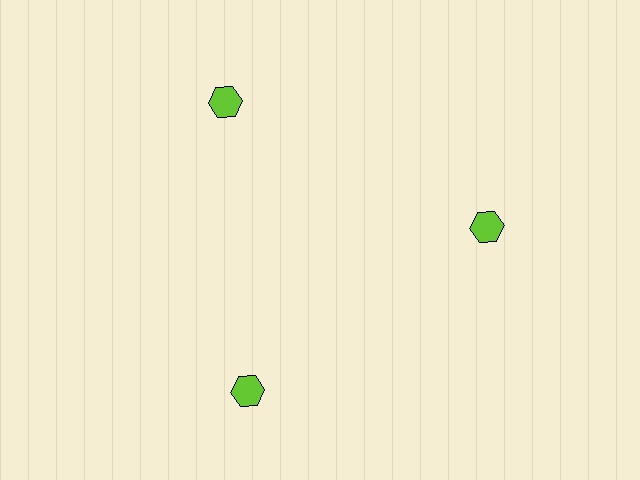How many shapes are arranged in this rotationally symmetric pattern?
There are 3 shapes, arranged in 3 groups of 1.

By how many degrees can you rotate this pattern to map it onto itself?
The pattern maps onto itself every 120 degrees of rotation.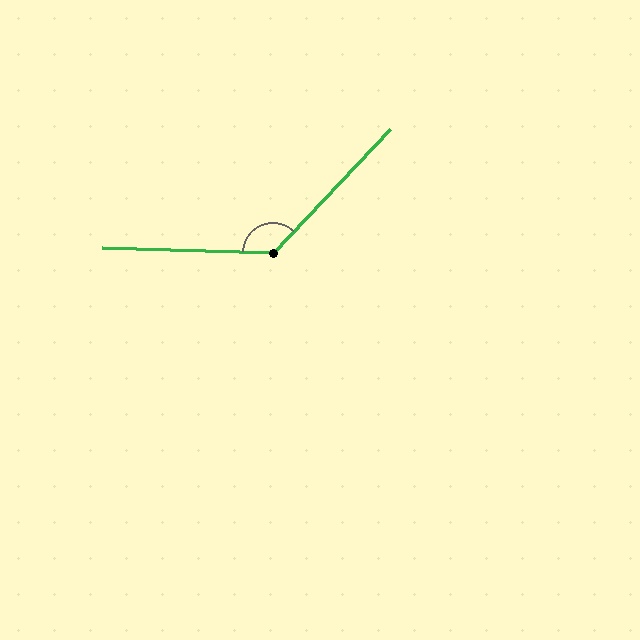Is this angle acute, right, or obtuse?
It is obtuse.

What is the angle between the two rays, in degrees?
Approximately 132 degrees.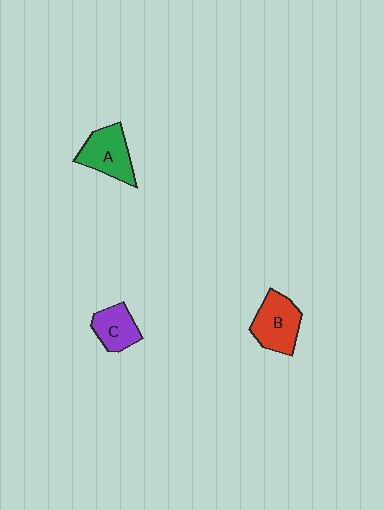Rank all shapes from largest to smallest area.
From largest to smallest: B (red), A (green), C (purple).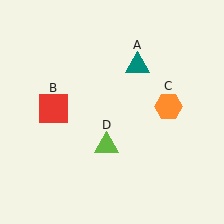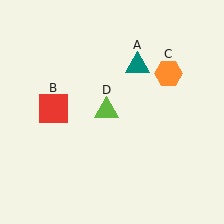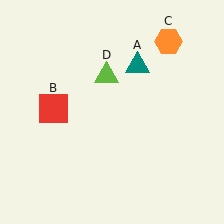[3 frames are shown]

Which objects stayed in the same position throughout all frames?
Teal triangle (object A) and red square (object B) remained stationary.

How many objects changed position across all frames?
2 objects changed position: orange hexagon (object C), lime triangle (object D).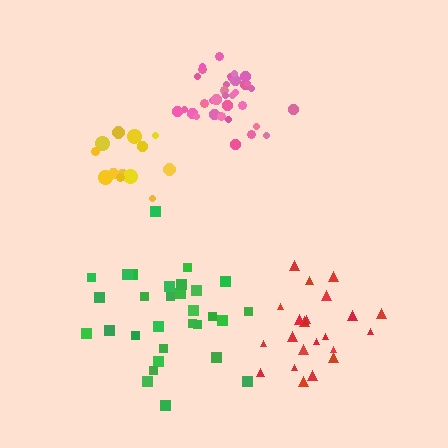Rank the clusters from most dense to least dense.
pink, yellow, red, green.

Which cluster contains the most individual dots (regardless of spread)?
Pink (34).